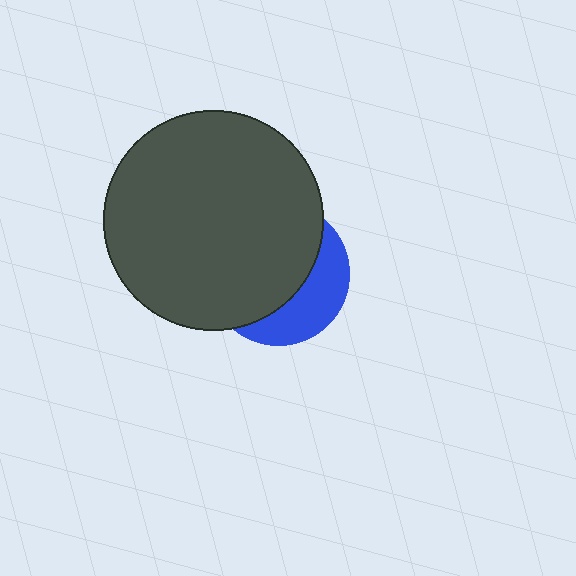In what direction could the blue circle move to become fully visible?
The blue circle could move toward the lower-right. That would shift it out from behind the dark gray circle entirely.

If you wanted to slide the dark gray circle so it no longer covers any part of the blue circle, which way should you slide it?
Slide it toward the upper-left — that is the most direct way to separate the two shapes.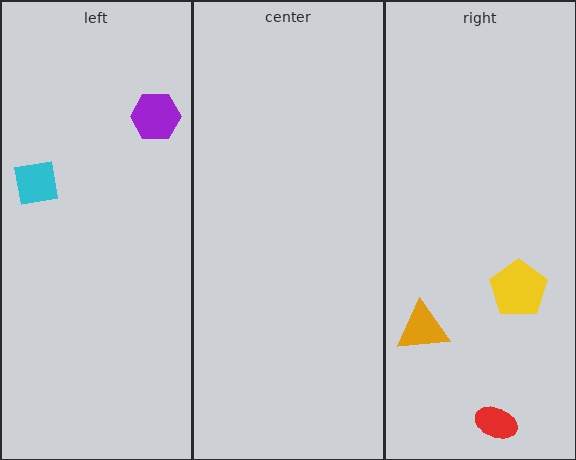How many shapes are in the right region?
3.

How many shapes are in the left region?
2.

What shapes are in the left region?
The purple hexagon, the cyan square.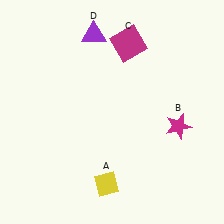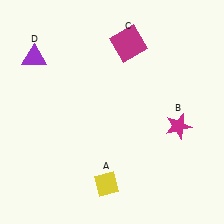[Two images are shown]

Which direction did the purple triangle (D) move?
The purple triangle (D) moved left.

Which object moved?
The purple triangle (D) moved left.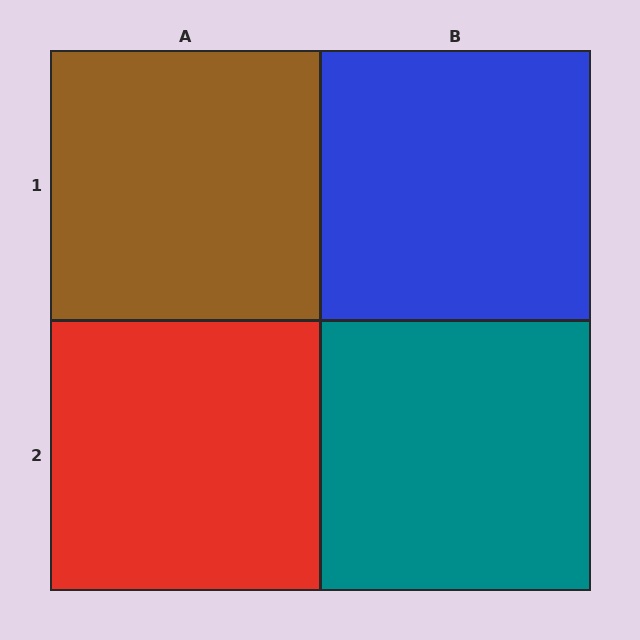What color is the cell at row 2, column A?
Red.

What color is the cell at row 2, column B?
Teal.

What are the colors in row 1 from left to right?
Brown, blue.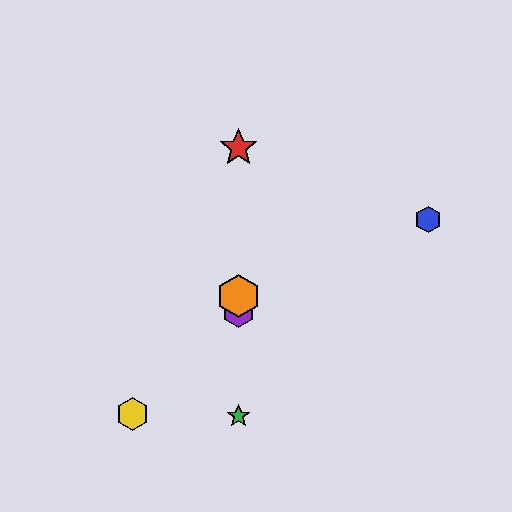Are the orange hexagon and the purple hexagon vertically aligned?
Yes, both are at x≈238.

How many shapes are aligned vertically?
4 shapes (the red star, the green star, the purple hexagon, the orange hexagon) are aligned vertically.